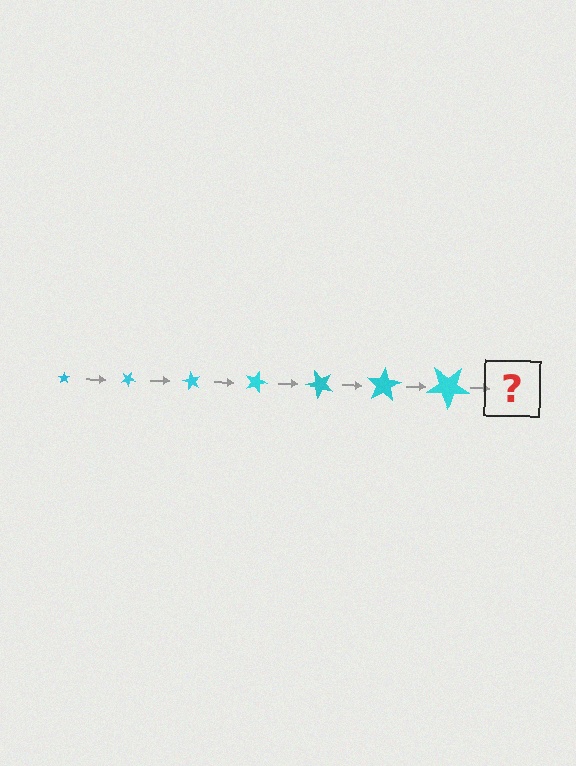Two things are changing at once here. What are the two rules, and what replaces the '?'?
The two rules are that the star grows larger each step and it rotates 30 degrees each step. The '?' should be a star, larger than the previous one and rotated 210 degrees from the start.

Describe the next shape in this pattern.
It should be a star, larger than the previous one and rotated 210 degrees from the start.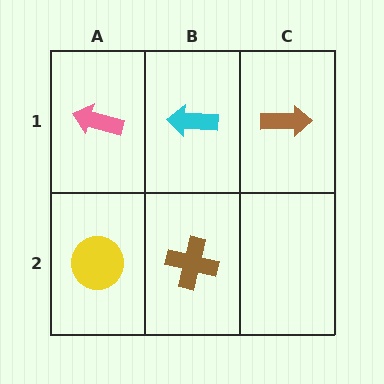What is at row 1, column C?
A brown arrow.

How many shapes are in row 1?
3 shapes.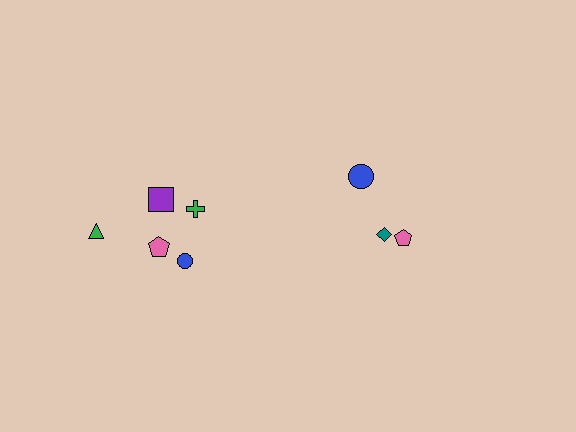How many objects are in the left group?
There are 5 objects.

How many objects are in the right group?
There are 3 objects.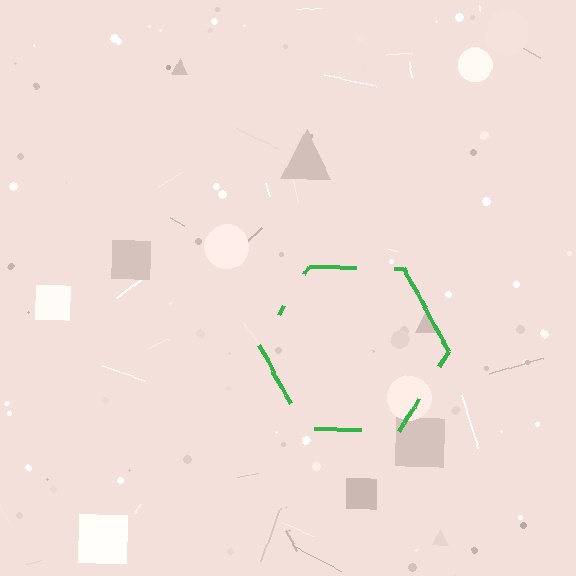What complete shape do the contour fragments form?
The contour fragments form a hexagon.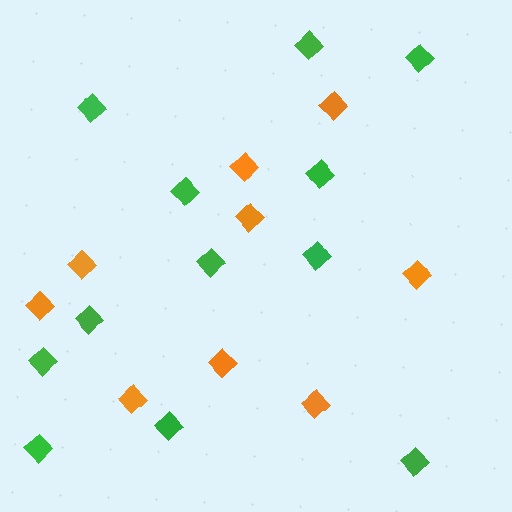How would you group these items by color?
There are 2 groups: one group of orange diamonds (9) and one group of green diamonds (12).